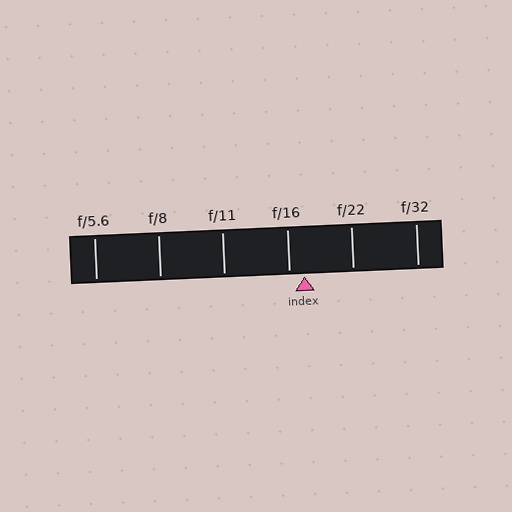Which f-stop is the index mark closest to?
The index mark is closest to f/16.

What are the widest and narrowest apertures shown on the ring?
The widest aperture shown is f/5.6 and the narrowest is f/32.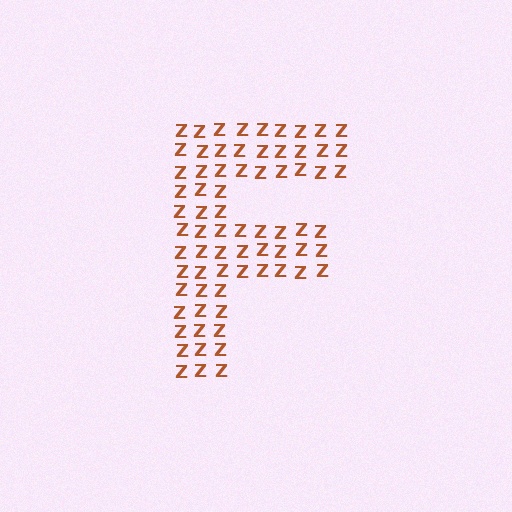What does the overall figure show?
The overall figure shows the letter F.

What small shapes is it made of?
It is made of small letter Z's.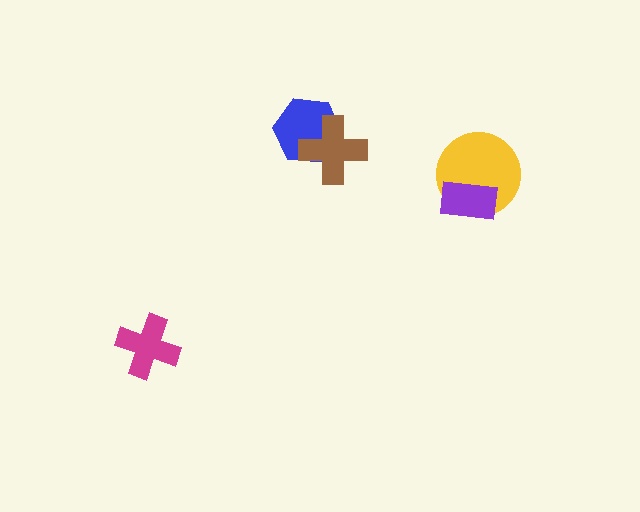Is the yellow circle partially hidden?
Yes, it is partially covered by another shape.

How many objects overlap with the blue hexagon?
1 object overlaps with the blue hexagon.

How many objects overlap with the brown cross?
1 object overlaps with the brown cross.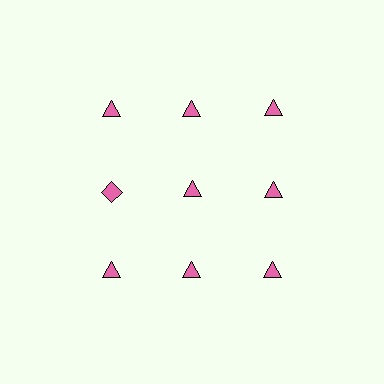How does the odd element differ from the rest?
It has a different shape: diamond instead of triangle.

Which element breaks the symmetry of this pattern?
The pink diamond in the second row, leftmost column breaks the symmetry. All other shapes are pink triangles.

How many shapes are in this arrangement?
There are 9 shapes arranged in a grid pattern.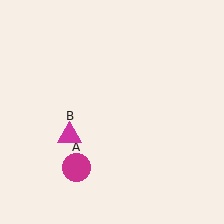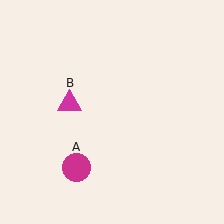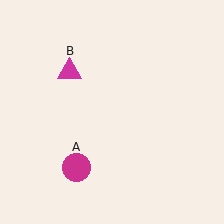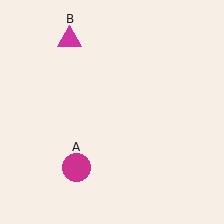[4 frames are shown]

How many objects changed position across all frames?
1 object changed position: magenta triangle (object B).